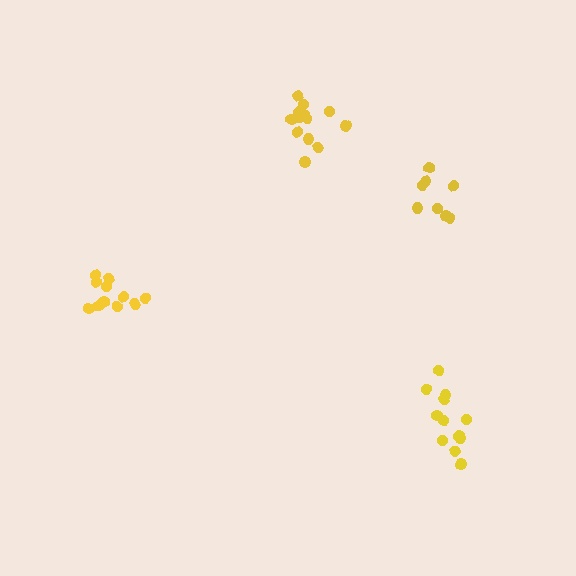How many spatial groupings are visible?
There are 4 spatial groupings.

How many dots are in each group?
Group 1: 9 dots, Group 2: 11 dots, Group 3: 12 dots, Group 4: 14 dots (46 total).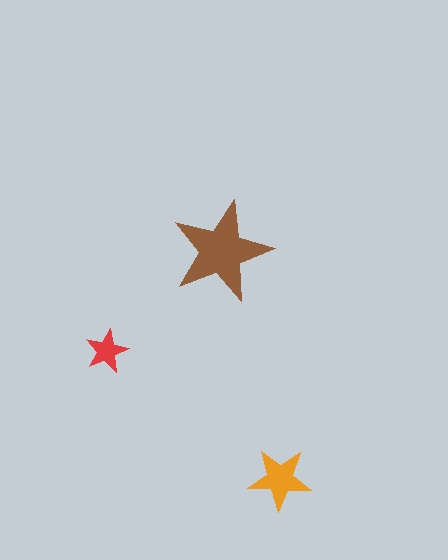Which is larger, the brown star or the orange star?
The brown one.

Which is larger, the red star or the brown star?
The brown one.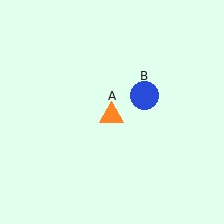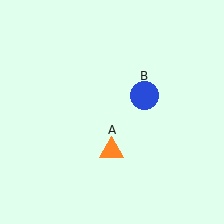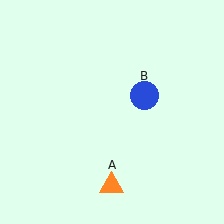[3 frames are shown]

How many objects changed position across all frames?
1 object changed position: orange triangle (object A).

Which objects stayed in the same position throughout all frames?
Blue circle (object B) remained stationary.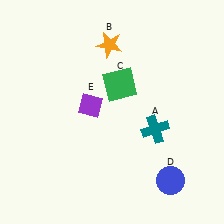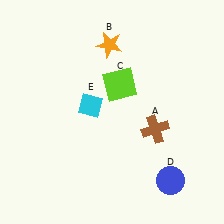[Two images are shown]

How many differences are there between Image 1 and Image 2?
There are 3 differences between the two images.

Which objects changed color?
A changed from teal to brown. C changed from green to lime. E changed from purple to cyan.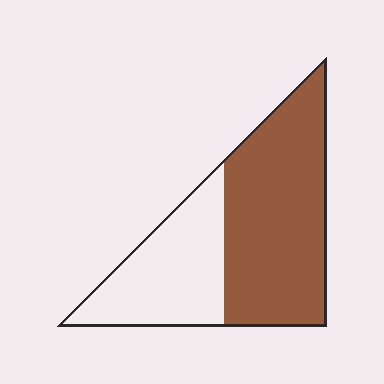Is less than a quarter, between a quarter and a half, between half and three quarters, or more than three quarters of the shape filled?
Between half and three quarters.